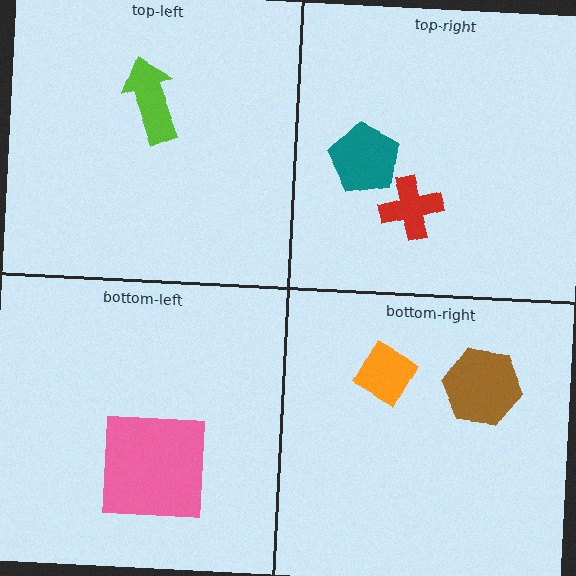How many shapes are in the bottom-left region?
1.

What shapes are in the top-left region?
The lime arrow.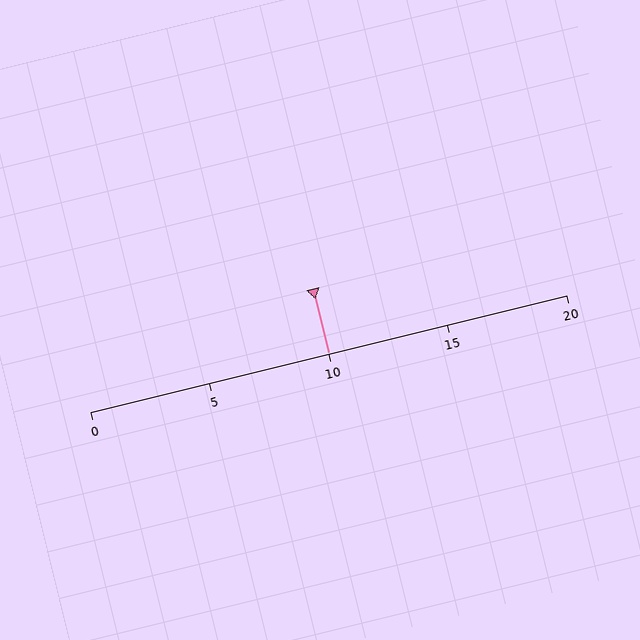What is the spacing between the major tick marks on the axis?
The major ticks are spaced 5 apart.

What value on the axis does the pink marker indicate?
The marker indicates approximately 10.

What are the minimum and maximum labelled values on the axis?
The axis runs from 0 to 20.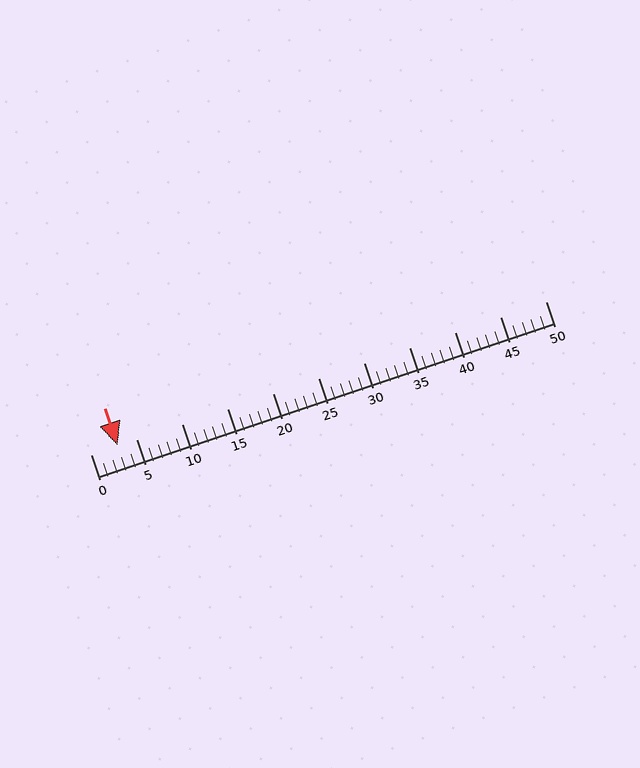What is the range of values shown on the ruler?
The ruler shows values from 0 to 50.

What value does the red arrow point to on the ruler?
The red arrow points to approximately 3.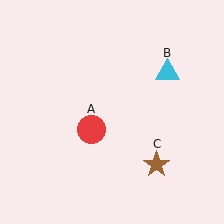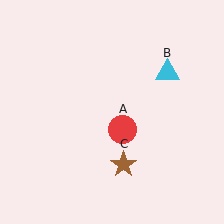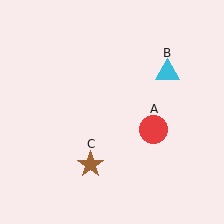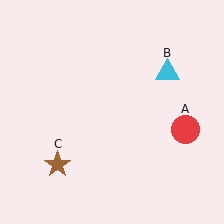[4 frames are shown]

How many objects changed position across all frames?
2 objects changed position: red circle (object A), brown star (object C).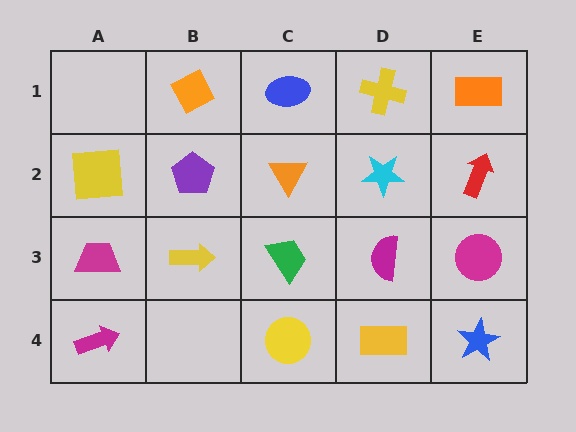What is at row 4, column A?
A magenta arrow.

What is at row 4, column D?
A yellow rectangle.